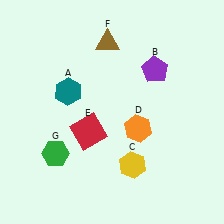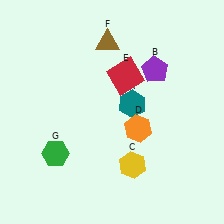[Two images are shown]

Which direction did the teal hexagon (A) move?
The teal hexagon (A) moved right.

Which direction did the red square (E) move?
The red square (E) moved up.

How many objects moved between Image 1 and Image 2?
2 objects moved between the two images.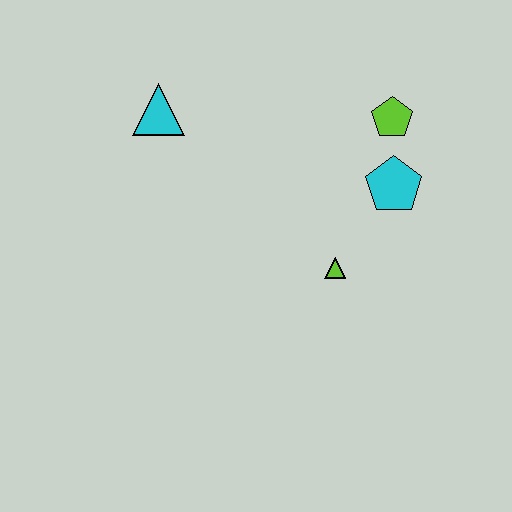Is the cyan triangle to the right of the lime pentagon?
No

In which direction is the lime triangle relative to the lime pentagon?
The lime triangle is below the lime pentagon.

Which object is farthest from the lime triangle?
The cyan triangle is farthest from the lime triangle.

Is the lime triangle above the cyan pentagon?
No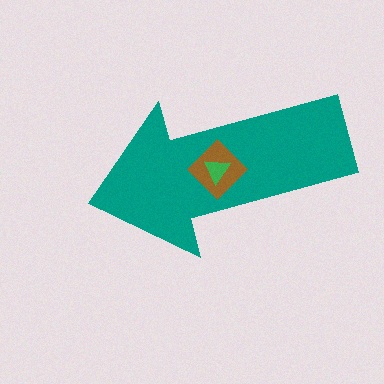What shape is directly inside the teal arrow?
The brown diamond.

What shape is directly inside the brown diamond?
The green triangle.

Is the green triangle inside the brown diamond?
Yes.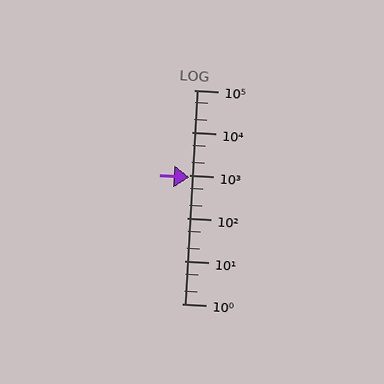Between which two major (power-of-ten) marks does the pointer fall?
The pointer is between 100 and 1000.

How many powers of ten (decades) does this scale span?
The scale spans 5 decades, from 1 to 100000.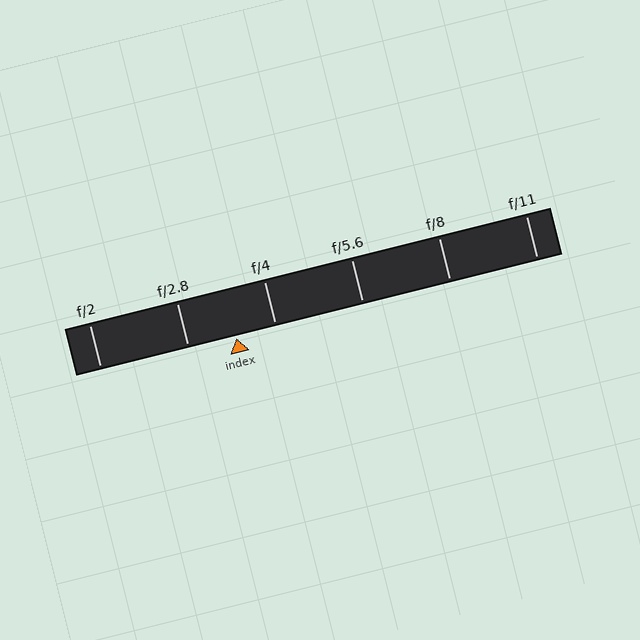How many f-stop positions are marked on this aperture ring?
There are 6 f-stop positions marked.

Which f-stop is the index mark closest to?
The index mark is closest to f/4.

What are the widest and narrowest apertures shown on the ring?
The widest aperture shown is f/2 and the narrowest is f/11.